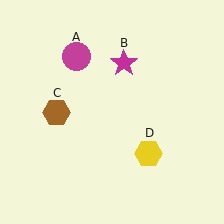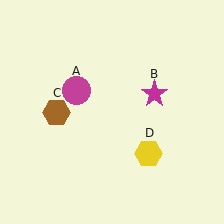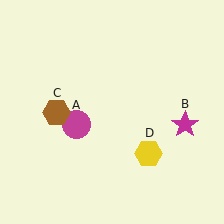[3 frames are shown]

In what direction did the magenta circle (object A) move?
The magenta circle (object A) moved down.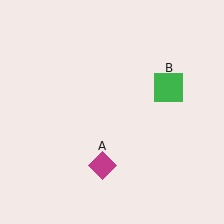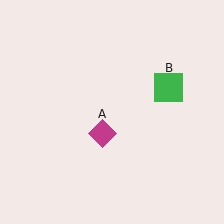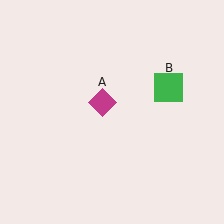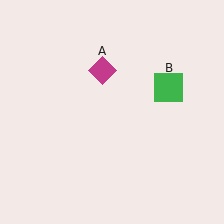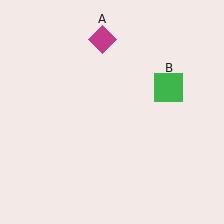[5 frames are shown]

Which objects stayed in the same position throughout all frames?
Green square (object B) remained stationary.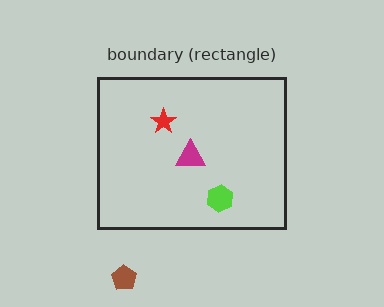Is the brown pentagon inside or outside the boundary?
Outside.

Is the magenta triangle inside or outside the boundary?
Inside.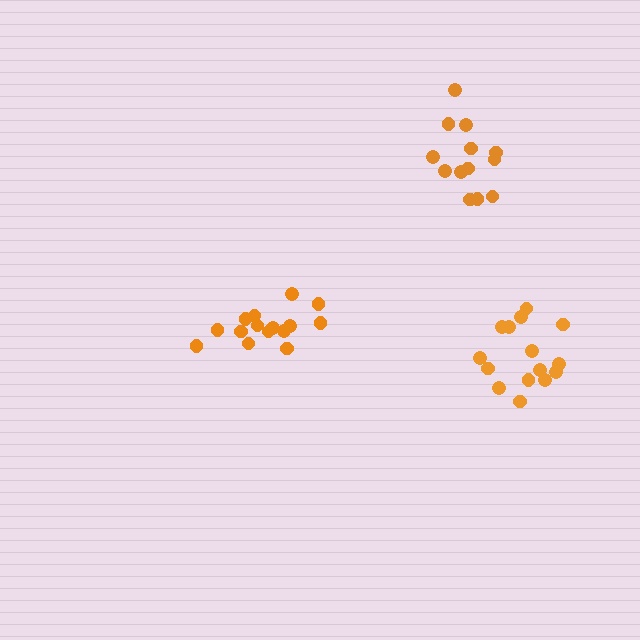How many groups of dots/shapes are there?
There are 3 groups.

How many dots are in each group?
Group 1: 13 dots, Group 2: 15 dots, Group 3: 15 dots (43 total).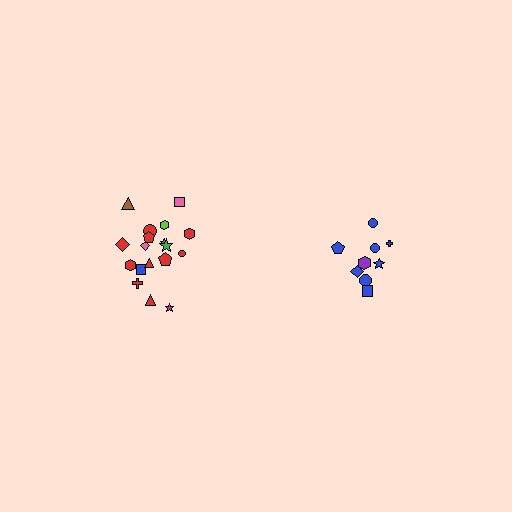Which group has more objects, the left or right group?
The left group.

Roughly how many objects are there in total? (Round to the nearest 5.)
Roughly 30 objects in total.